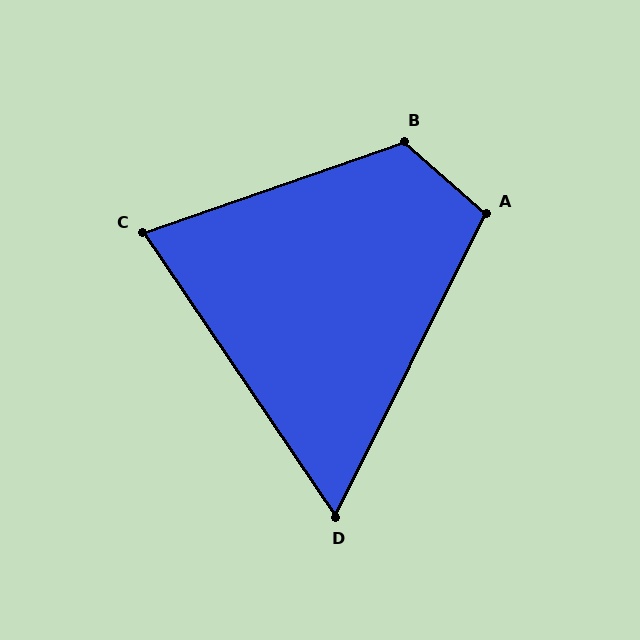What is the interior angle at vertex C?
Approximately 75 degrees (acute).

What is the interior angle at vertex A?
Approximately 105 degrees (obtuse).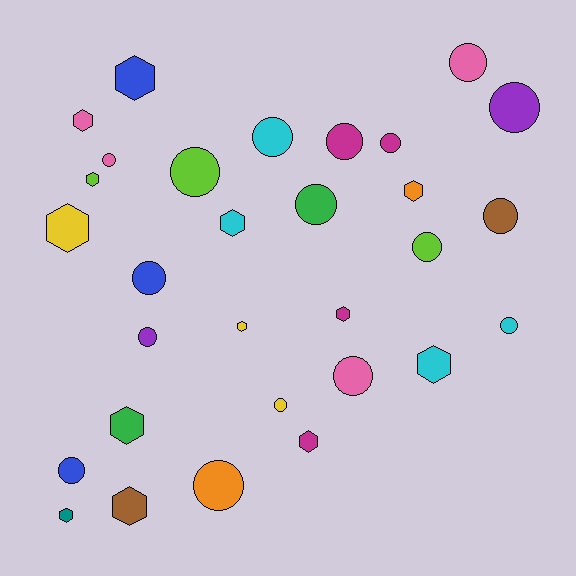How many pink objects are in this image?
There are 4 pink objects.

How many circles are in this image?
There are 17 circles.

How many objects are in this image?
There are 30 objects.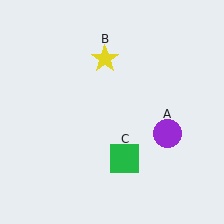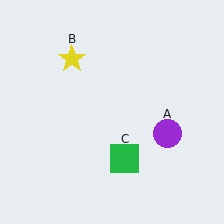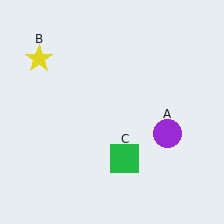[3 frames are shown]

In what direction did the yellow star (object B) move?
The yellow star (object B) moved left.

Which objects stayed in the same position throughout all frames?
Purple circle (object A) and green square (object C) remained stationary.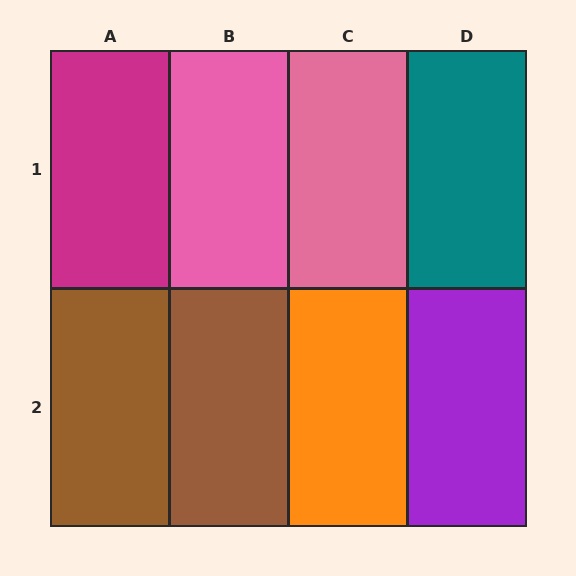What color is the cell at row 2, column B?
Brown.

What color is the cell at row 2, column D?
Purple.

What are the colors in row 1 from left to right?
Magenta, pink, pink, teal.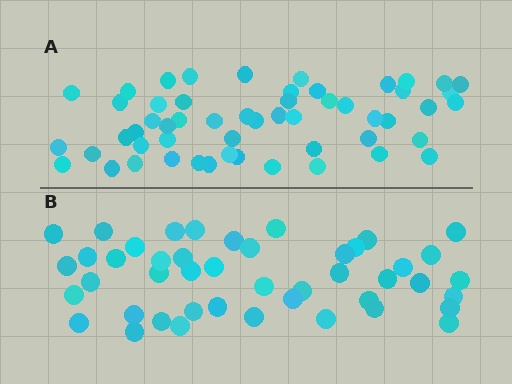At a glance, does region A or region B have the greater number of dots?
Region A (the top region) has more dots.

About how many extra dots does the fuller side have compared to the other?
Region A has roughly 8 or so more dots than region B.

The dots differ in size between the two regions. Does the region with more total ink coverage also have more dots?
No. Region B has more total ink coverage because its dots are larger, but region A actually contains more individual dots. Total area can be misleading — the number of items is what matters here.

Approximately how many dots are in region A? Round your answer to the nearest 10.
About 50 dots. (The exact count is 54, which rounds to 50.)